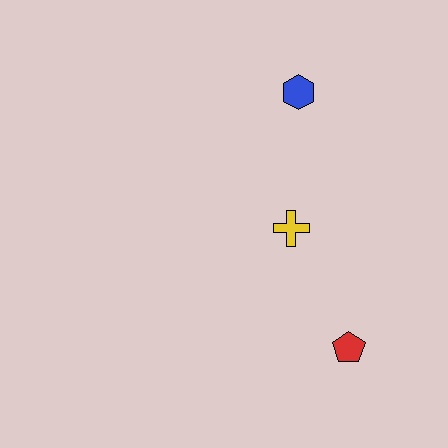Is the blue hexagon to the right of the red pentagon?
No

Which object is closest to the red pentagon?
The yellow cross is closest to the red pentagon.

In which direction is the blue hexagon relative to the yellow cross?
The blue hexagon is above the yellow cross.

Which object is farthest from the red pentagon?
The blue hexagon is farthest from the red pentagon.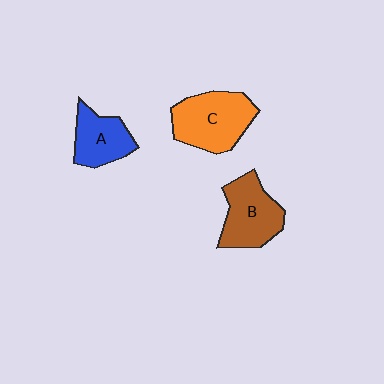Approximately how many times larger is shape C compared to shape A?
Approximately 1.5 times.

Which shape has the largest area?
Shape C (orange).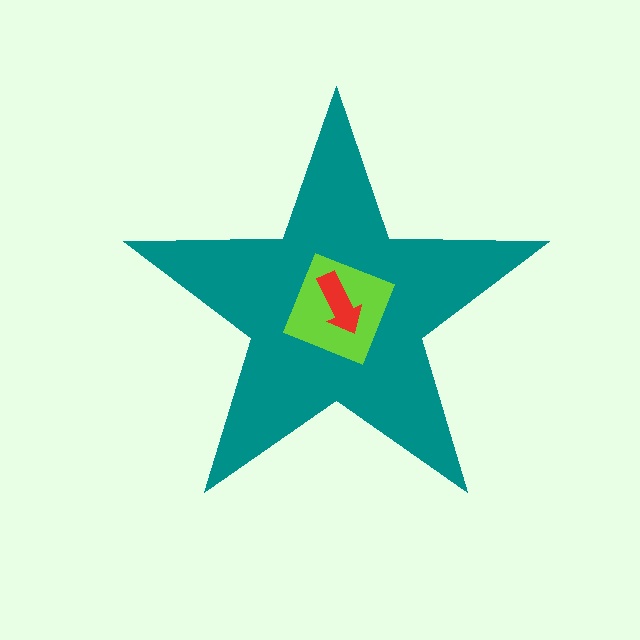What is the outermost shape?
The teal star.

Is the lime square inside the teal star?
Yes.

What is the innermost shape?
The red arrow.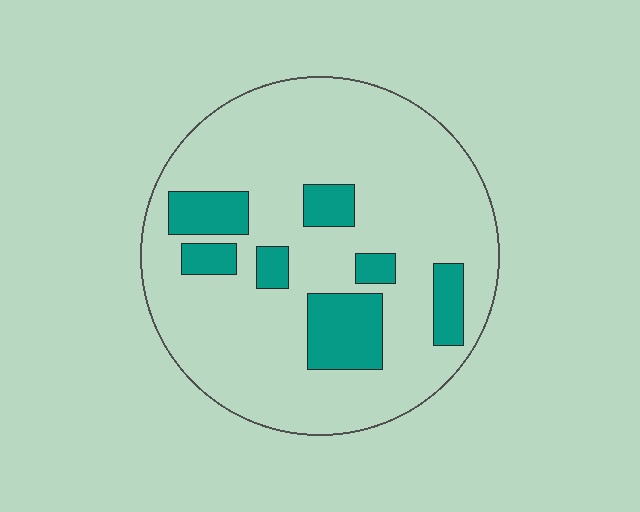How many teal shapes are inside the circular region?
7.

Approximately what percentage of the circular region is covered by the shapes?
Approximately 20%.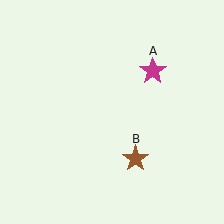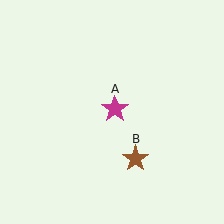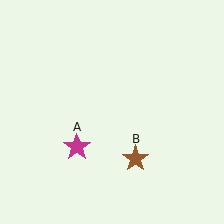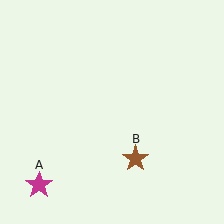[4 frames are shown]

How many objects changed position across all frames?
1 object changed position: magenta star (object A).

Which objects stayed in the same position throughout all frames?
Brown star (object B) remained stationary.